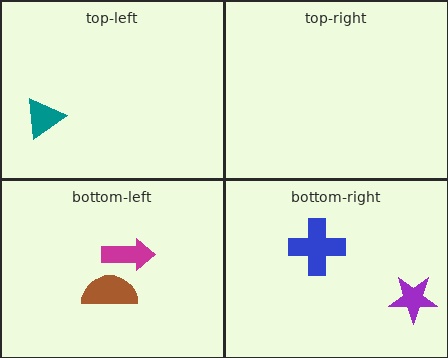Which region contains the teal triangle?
The top-left region.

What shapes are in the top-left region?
The teal triangle.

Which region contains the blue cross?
The bottom-right region.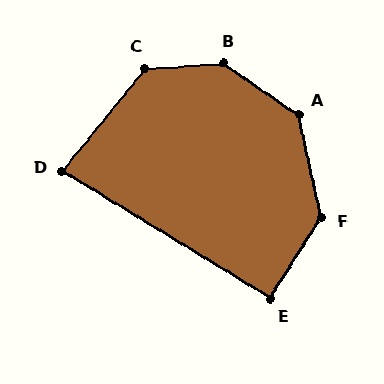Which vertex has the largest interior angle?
B, at approximately 142 degrees.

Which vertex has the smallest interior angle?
D, at approximately 82 degrees.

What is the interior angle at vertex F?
Approximately 135 degrees (obtuse).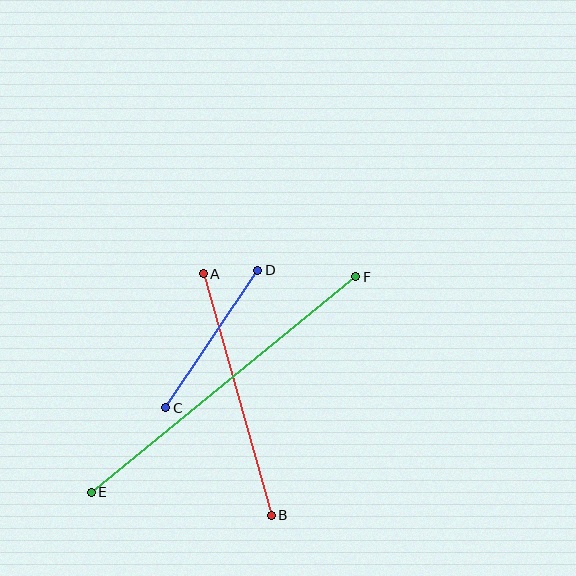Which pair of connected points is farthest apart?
Points E and F are farthest apart.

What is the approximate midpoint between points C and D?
The midpoint is at approximately (212, 339) pixels.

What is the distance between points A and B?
The distance is approximately 251 pixels.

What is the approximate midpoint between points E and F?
The midpoint is at approximately (223, 385) pixels.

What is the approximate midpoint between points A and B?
The midpoint is at approximately (237, 395) pixels.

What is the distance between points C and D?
The distance is approximately 165 pixels.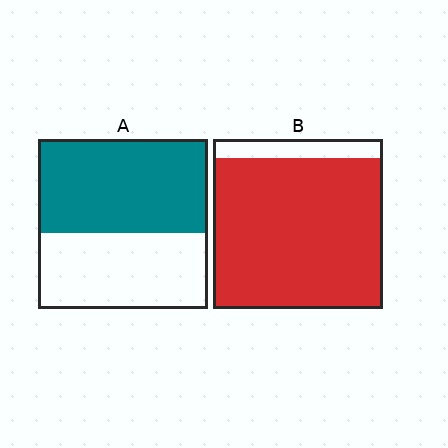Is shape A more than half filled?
Yes.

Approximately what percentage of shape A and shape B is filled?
A is approximately 55% and B is approximately 90%.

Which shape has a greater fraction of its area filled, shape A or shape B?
Shape B.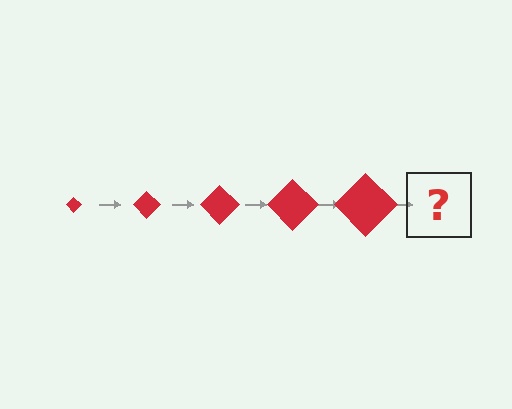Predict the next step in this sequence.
The next step is a red diamond, larger than the previous one.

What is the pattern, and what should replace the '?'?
The pattern is that the diamond gets progressively larger each step. The '?' should be a red diamond, larger than the previous one.